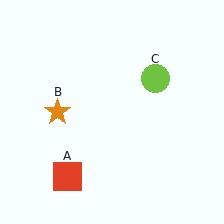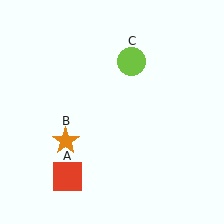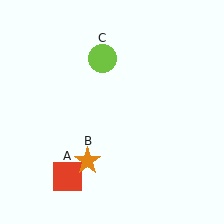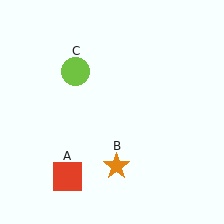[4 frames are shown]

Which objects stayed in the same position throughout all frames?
Red square (object A) remained stationary.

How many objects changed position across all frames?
2 objects changed position: orange star (object B), lime circle (object C).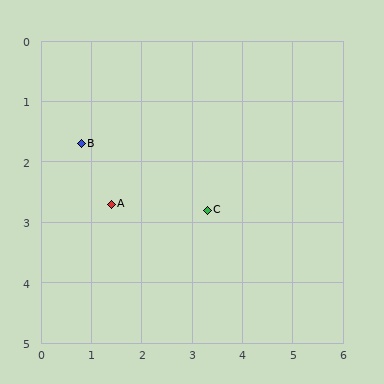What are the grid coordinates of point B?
Point B is at approximately (0.8, 1.7).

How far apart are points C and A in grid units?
Points C and A are about 1.9 grid units apart.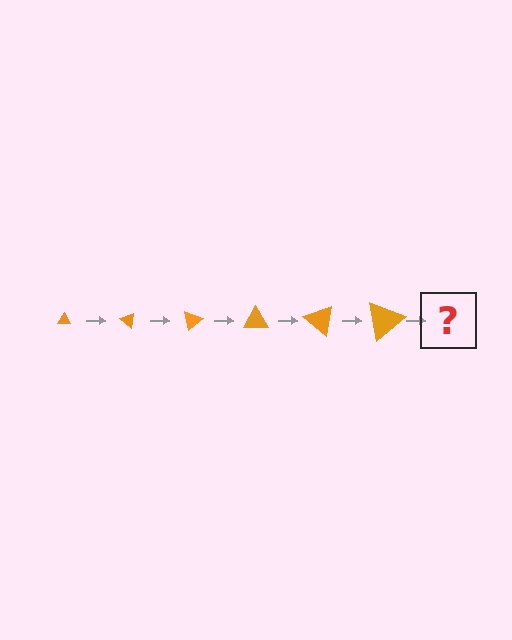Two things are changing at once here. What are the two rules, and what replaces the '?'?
The two rules are that the triangle grows larger each step and it rotates 40 degrees each step. The '?' should be a triangle, larger than the previous one and rotated 240 degrees from the start.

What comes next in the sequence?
The next element should be a triangle, larger than the previous one and rotated 240 degrees from the start.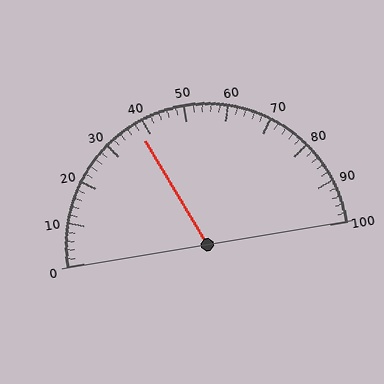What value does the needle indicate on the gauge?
The needle indicates approximately 38.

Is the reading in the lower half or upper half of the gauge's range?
The reading is in the lower half of the range (0 to 100).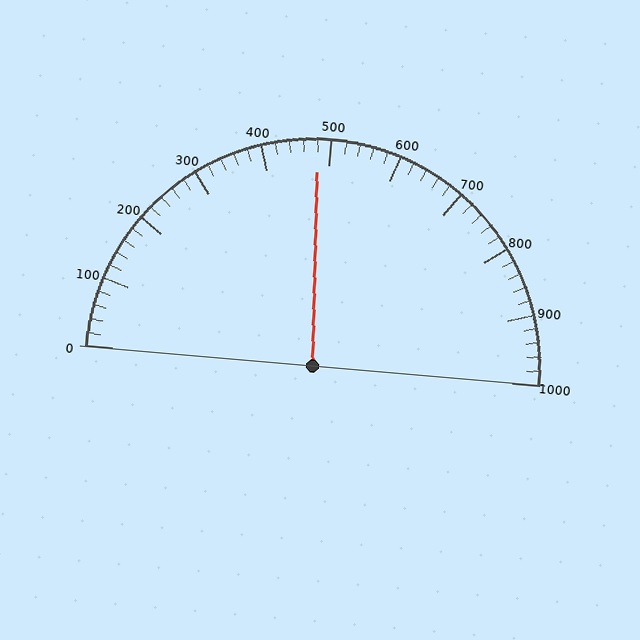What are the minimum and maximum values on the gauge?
The gauge ranges from 0 to 1000.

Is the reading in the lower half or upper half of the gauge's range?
The reading is in the lower half of the range (0 to 1000).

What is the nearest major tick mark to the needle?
The nearest major tick mark is 500.